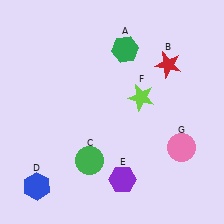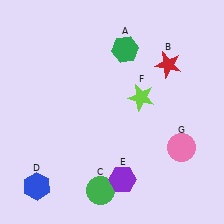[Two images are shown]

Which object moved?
The green circle (C) moved down.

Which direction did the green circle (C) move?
The green circle (C) moved down.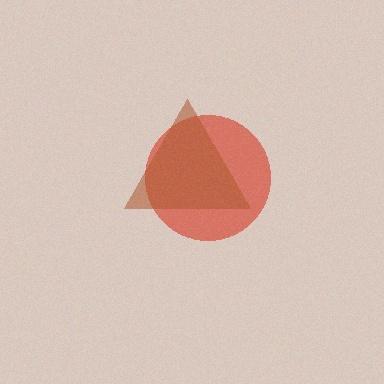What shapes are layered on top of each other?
The layered shapes are: a red circle, a brown triangle.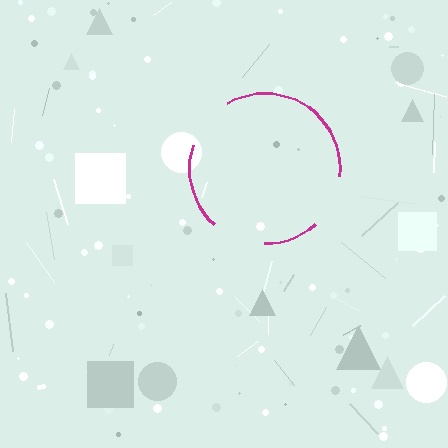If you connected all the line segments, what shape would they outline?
They would outline a circle.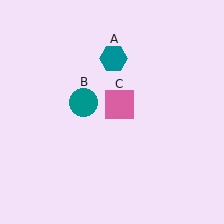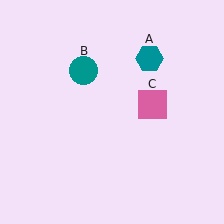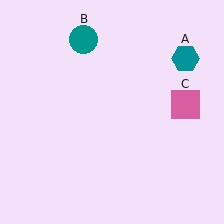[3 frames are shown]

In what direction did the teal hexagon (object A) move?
The teal hexagon (object A) moved right.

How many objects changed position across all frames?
3 objects changed position: teal hexagon (object A), teal circle (object B), pink square (object C).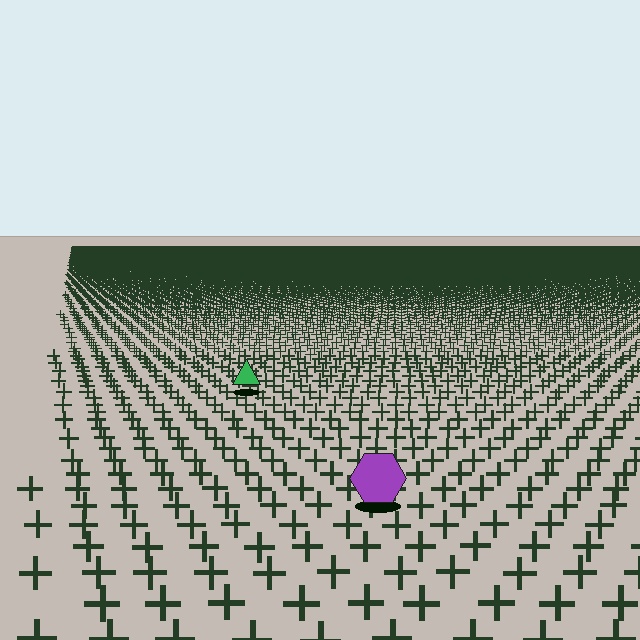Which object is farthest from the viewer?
The green triangle is farthest from the viewer. It appears smaller and the ground texture around it is denser.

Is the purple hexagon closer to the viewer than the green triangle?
Yes. The purple hexagon is closer — you can tell from the texture gradient: the ground texture is coarser near it.